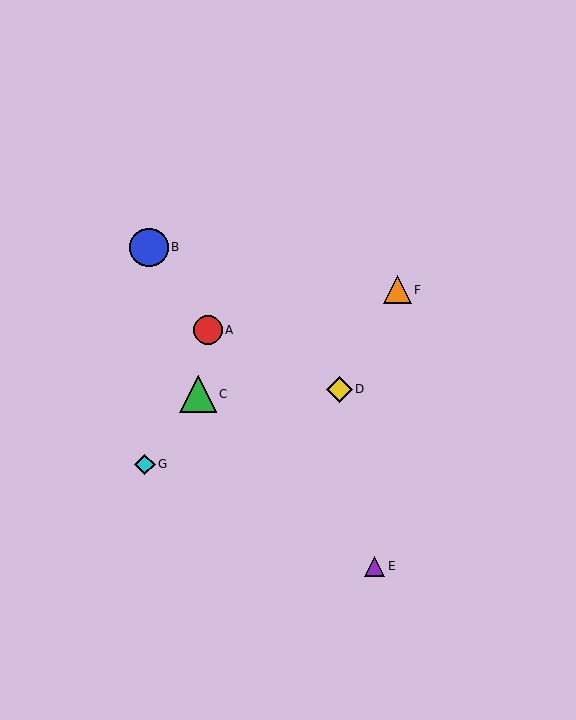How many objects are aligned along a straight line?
3 objects (A, B, E) are aligned along a straight line.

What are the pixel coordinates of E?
Object E is at (375, 566).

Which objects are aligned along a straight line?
Objects A, B, E are aligned along a straight line.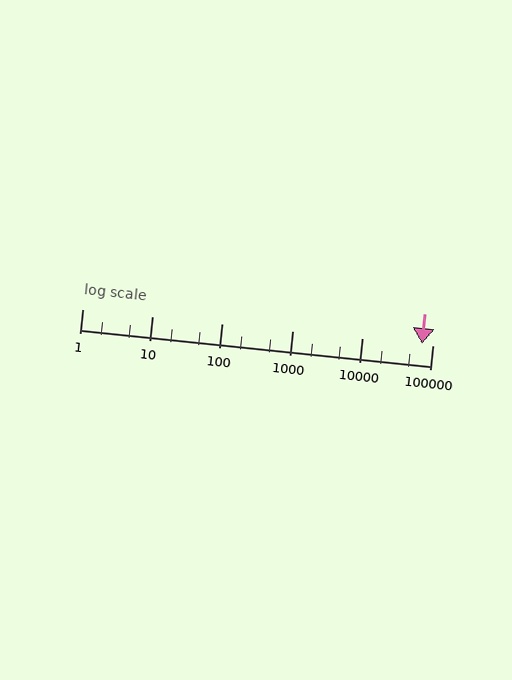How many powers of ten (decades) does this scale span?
The scale spans 5 decades, from 1 to 100000.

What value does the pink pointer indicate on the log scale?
The pointer indicates approximately 71000.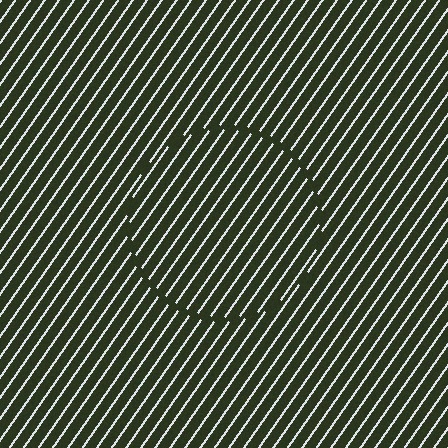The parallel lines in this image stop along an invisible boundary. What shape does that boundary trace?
An illusory circle. The interior of the shape contains the same grating, shifted by half a period — the contour is defined by the phase discontinuity where line-ends from the inner and outer gratings abut.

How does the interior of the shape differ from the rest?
The interior of the shape contains the same grating, shifted by half a period — the contour is defined by the phase discontinuity where line-ends from the inner and outer gratings abut.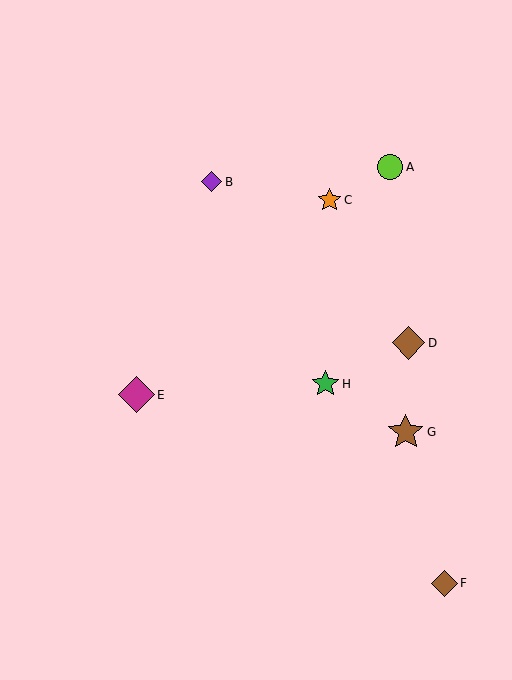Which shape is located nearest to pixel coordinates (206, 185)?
The purple diamond (labeled B) at (212, 182) is nearest to that location.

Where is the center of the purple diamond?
The center of the purple diamond is at (212, 182).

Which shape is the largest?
The magenta diamond (labeled E) is the largest.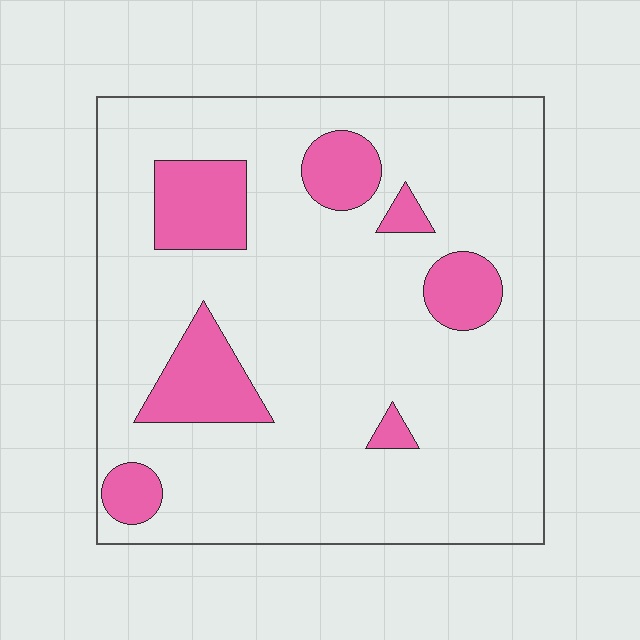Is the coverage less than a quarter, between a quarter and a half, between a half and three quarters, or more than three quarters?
Less than a quarter.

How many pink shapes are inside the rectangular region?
7.